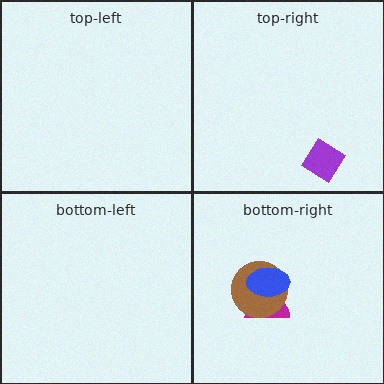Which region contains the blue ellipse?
The bottom-right region.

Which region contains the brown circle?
The bottom-right region.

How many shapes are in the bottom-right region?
3.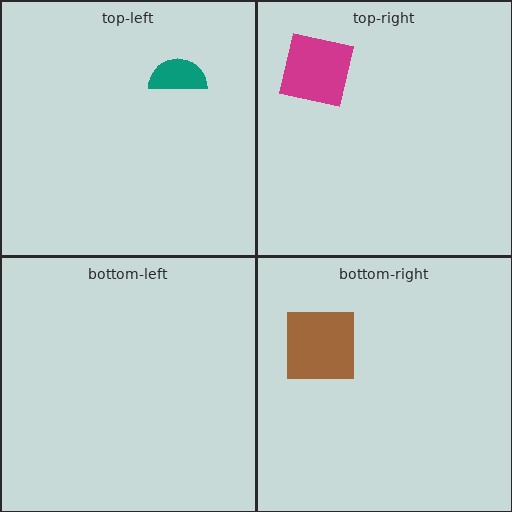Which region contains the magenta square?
The top-right region.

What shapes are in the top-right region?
The magenta square.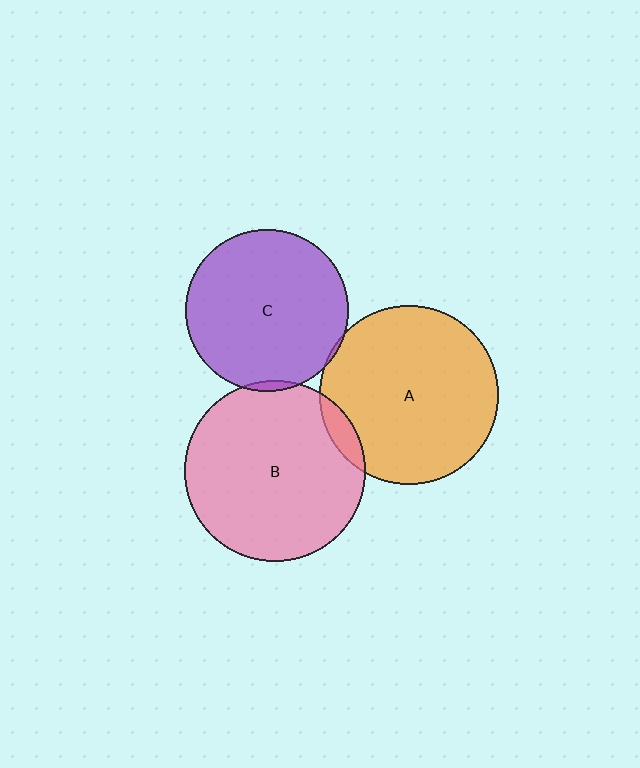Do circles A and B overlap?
Yes.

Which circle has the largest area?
Circle B (pink).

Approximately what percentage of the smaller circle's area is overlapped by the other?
Approximately 5%.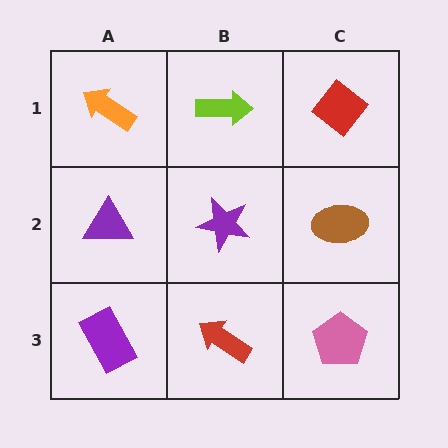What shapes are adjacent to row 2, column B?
A lime arrow (row 1, column B), a red arrow (row 3, column B), a purple triangle (row 2, column A), a brown ellipse (row 2, column C).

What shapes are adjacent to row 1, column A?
A purple triangle (row 2, column A), a lime arrow (row 1, column B).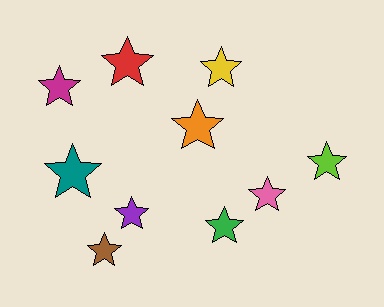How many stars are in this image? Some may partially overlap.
There are 10 stars.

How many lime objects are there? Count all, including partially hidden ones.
There is 1 lime object.